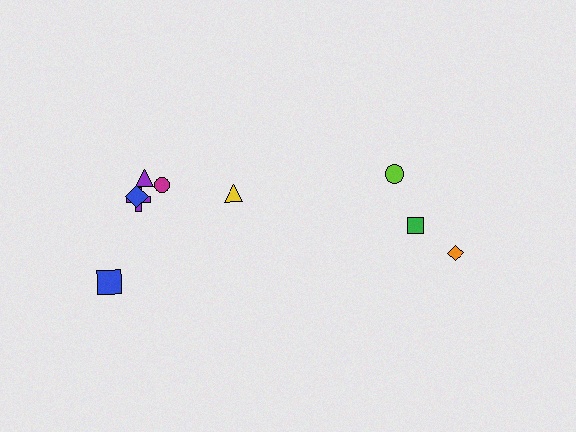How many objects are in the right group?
There are 3 objects.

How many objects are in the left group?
There are 6 objects.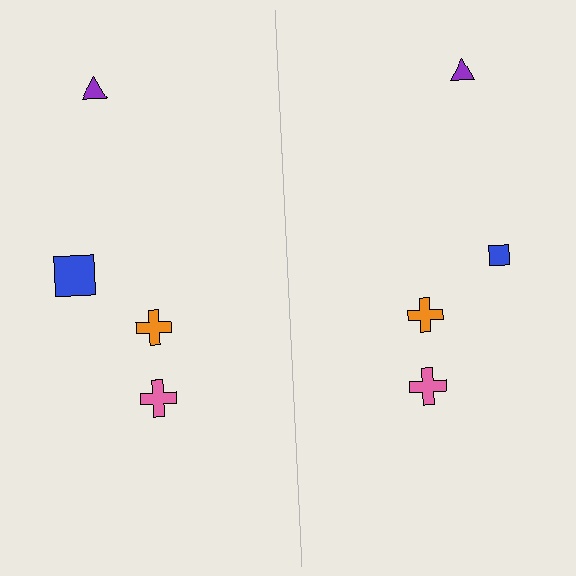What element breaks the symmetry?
The blue square on the right side has a different size than its mirror counterpart.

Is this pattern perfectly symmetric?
No, the pattern is not perfectly symmetric. The blue square on the right side has a different size than its mirror counterpart.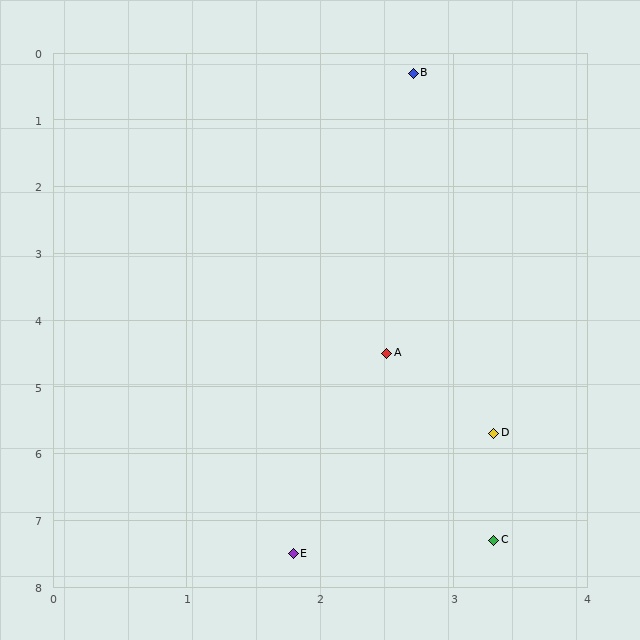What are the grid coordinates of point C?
Point C is at approximately (3.3, 7.3).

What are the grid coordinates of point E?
Point E is at approximately (1.8, 7.5).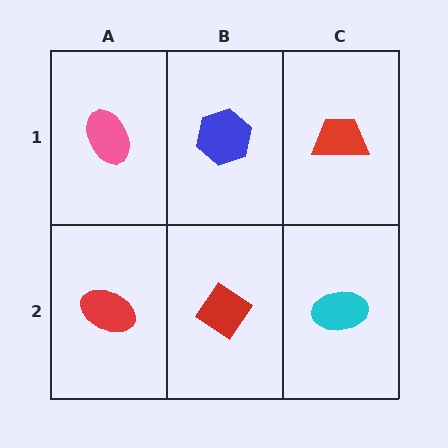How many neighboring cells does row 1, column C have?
2.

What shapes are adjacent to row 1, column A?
A red ellipse (row 2, column A), a blue hexagon (row 1, column B).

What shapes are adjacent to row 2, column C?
A red trapezoid (row 1, column C), a red diamond (row 2, column B).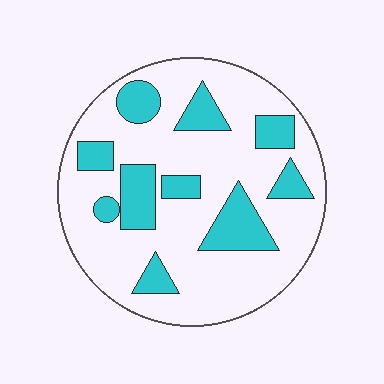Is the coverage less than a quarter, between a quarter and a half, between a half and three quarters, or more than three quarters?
Between a quarter and a half.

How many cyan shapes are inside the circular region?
10.